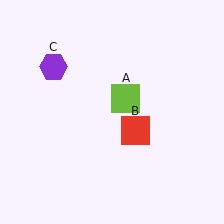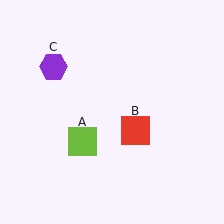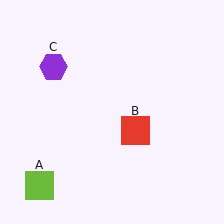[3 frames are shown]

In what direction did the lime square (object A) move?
The lime square (object A) moved down and to the left.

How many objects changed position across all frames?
1 object changed position: lime square (object A).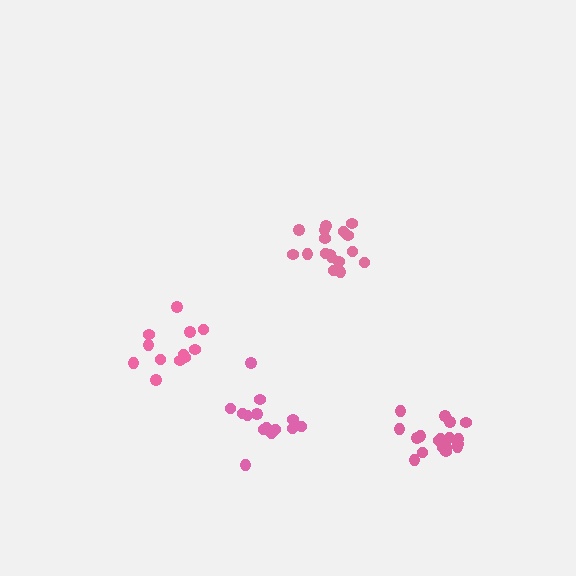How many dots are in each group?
Group 1: 12 dots, Group 2: 17 dots, Group 3: 18 dots, Group 4: 14 dots (61 total).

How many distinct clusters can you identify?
There are 4 distinct clusters.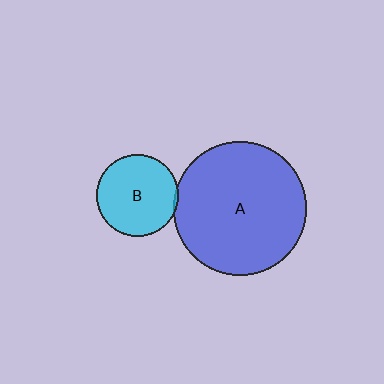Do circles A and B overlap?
Yes.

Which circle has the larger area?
Circle A (blue).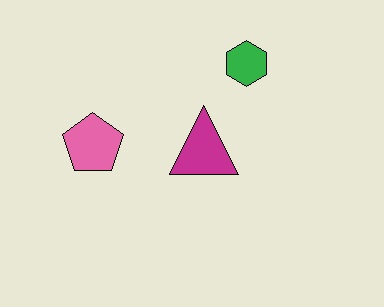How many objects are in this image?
There are 3 objects.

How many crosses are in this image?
There are no crosses.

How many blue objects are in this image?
There are no blue objects.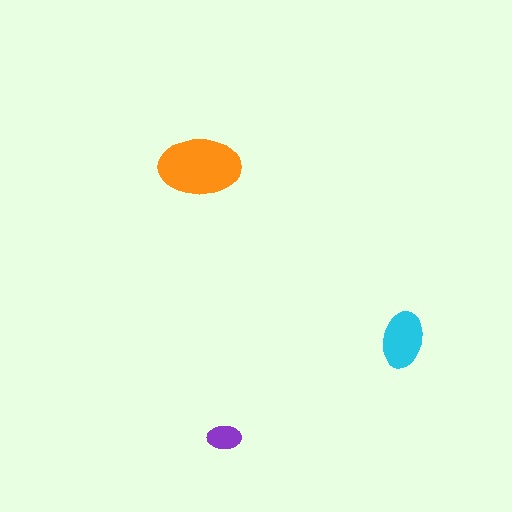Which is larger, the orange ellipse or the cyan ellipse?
The orange one.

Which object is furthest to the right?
The cyan ellipse is rightmost.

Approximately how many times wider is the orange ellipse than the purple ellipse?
About 2.5 times wider.